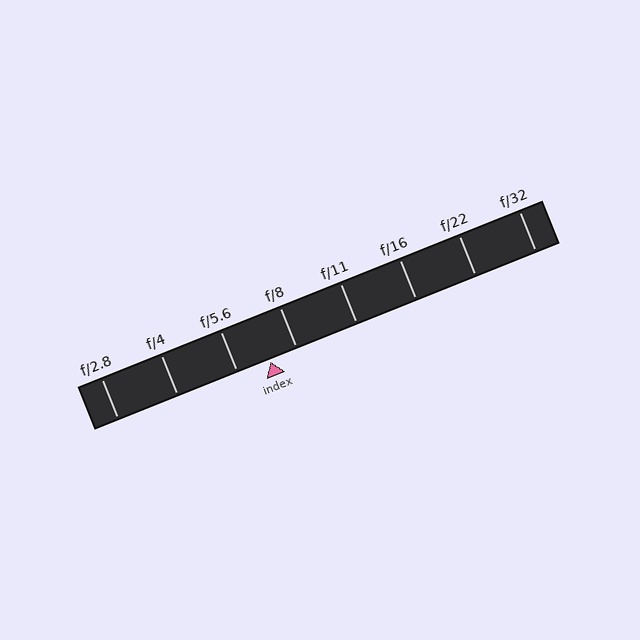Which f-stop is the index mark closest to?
The index mark is closest to f/8.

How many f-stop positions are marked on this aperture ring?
There are 8 f-stop positions marked.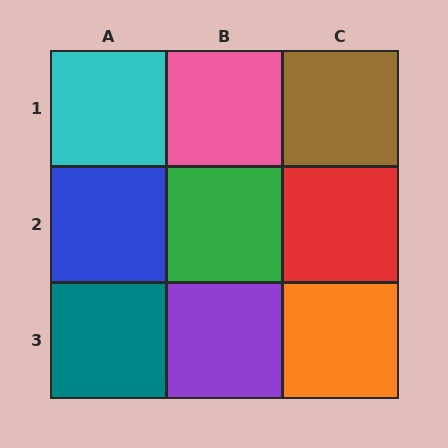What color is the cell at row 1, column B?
Pink.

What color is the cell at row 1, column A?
Cyan.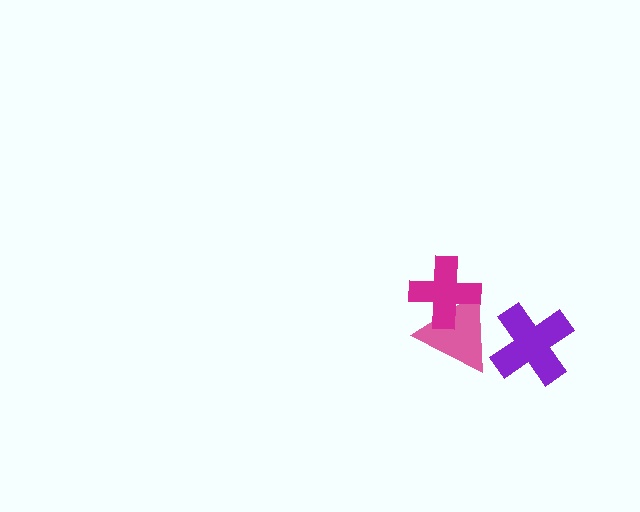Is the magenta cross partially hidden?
No, no other shape covers it.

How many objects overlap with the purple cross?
1 object overlaps with the purple cross.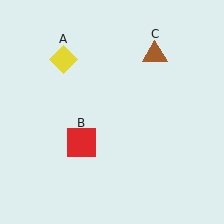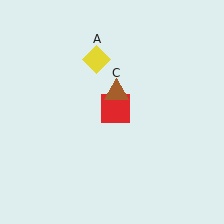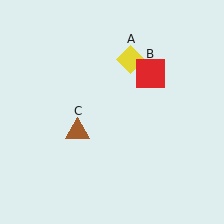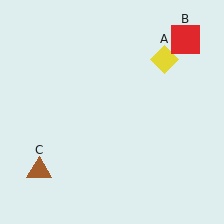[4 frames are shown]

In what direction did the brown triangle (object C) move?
The brown triangle (object C) moved down and to the left.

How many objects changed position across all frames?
3 objects changed position: yellow diamond (object A), red square (object B), brown triangle (object C).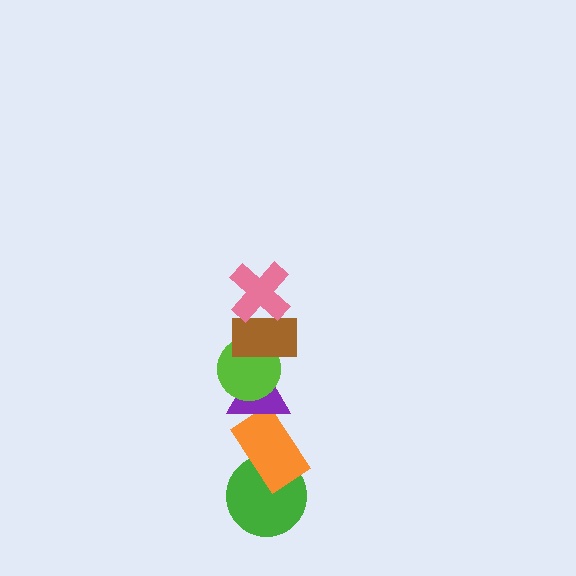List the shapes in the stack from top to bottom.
From top to bottom: the pink cross, the brown rectangle, the lime circle, the purple triangle, the orange rectangle, the green circle.